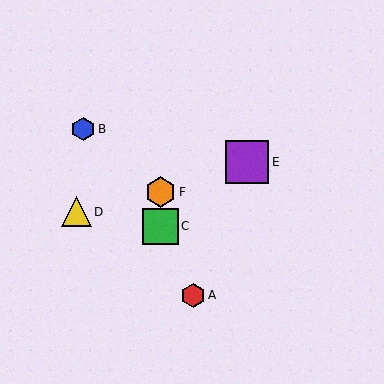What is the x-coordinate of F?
Object F is at x≈160.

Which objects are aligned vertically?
Objects C, F are aligned vertically.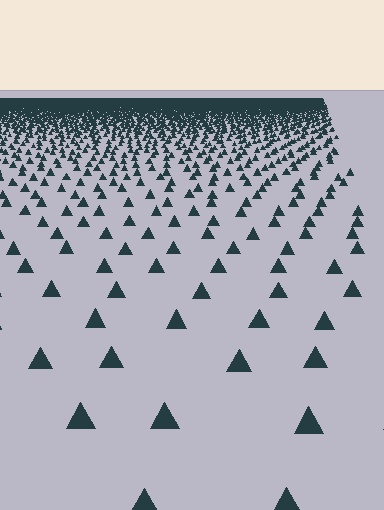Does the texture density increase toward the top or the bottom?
Density increases toward the top.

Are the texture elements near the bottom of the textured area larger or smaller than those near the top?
Larger. Near the bottom, elements are closer to the viewer and appear at a bigger on-screen size.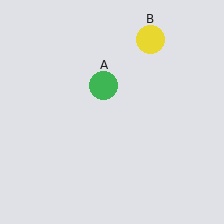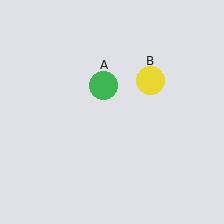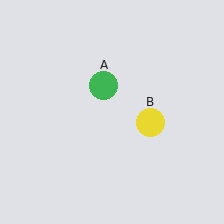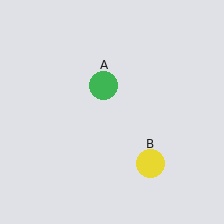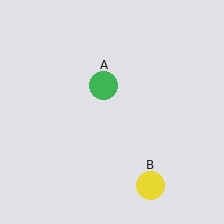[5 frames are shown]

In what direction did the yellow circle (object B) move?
The yellow circle (object B) moved down.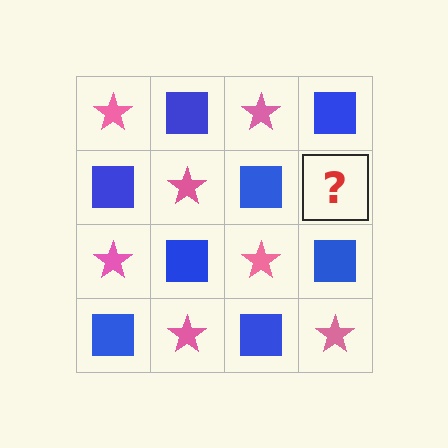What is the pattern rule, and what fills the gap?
The rule is that it alternates pink star and blue square in a checkerboard pattern. The gap should be filled with a pink star.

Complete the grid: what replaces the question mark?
The question mark should be replaced with a pink star.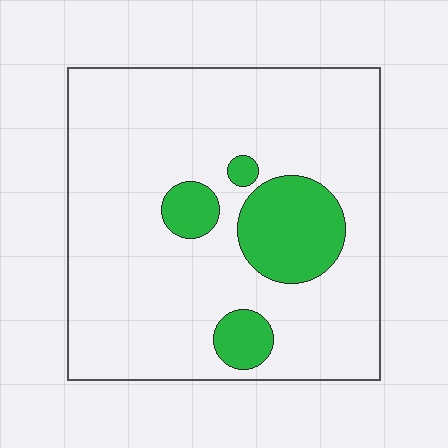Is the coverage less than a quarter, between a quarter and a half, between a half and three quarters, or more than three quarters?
Less than a quarter.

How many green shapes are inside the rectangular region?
4.